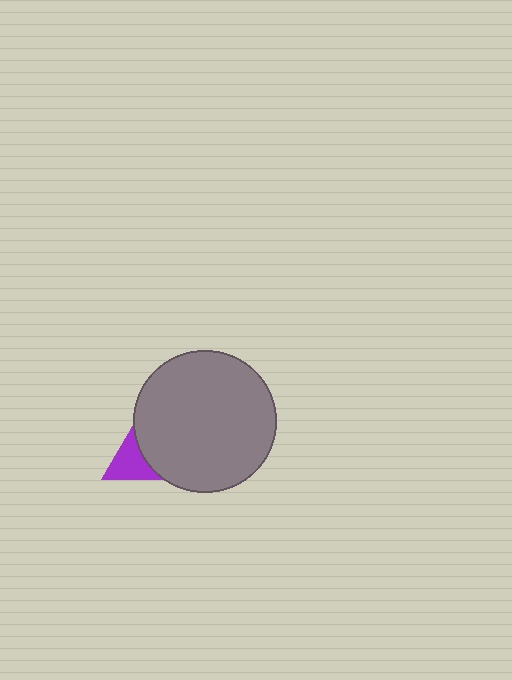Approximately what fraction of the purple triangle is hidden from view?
Roughly 69% of the purple triangle is hidden behind the gray circle.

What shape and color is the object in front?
The object in front is a gray circle.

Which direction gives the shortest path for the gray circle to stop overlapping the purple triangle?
Moving right gives the shortest separation.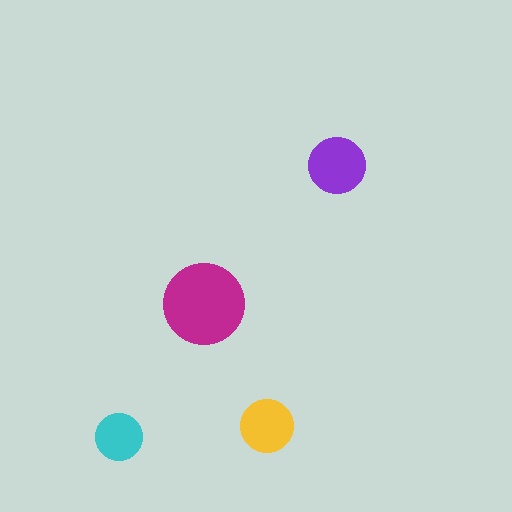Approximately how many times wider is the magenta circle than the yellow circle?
About 1.5 times wider.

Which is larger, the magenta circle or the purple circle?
The magenta one.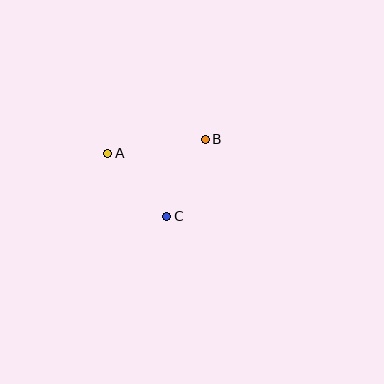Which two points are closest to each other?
Points B and C are closest to each other.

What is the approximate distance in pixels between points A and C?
The distance between A and C is approximately 86 pixels.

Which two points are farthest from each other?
Points A and B are farthest from each other.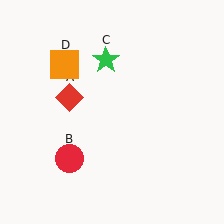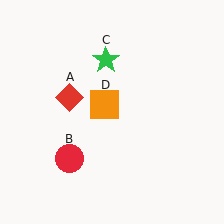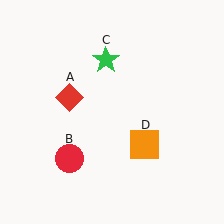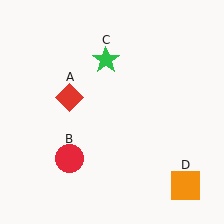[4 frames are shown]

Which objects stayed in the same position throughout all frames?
Red diamond (object A) and red circle (object B) and green star (object C) remained stationary.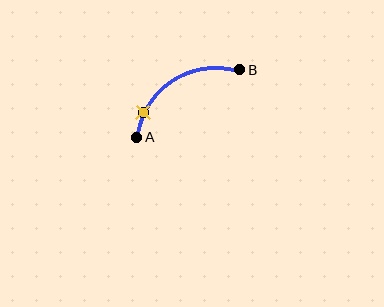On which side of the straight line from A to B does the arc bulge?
The arc bulges above the straight line connecting A and B.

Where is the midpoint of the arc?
The arc midpoint is the point on the curve farthest from the straight line joining A and B. It sits above that line.